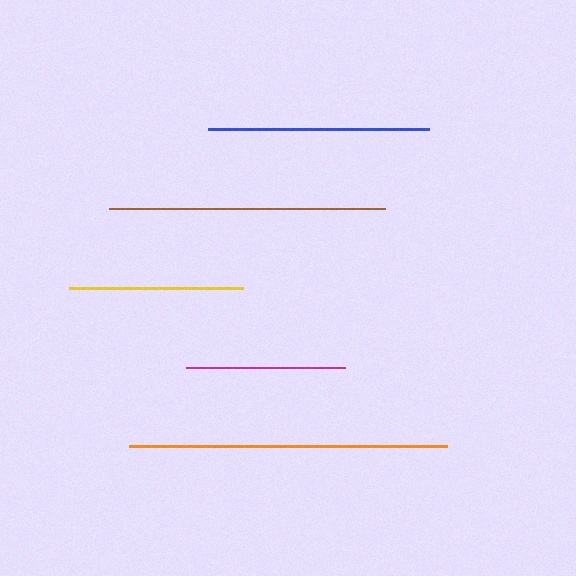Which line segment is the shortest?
The magenta line is the shortest at approximately 159 pixels.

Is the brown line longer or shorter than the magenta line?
The brown line is longer than the magenta line.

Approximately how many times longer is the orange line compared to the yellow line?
The orange line is approximately 1.8 times the length of the yellow line.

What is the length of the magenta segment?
The magenta segment is approximately 159 pixels long.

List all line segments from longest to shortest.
From longest to shortest: orange, brown, blue, yellow, magenta.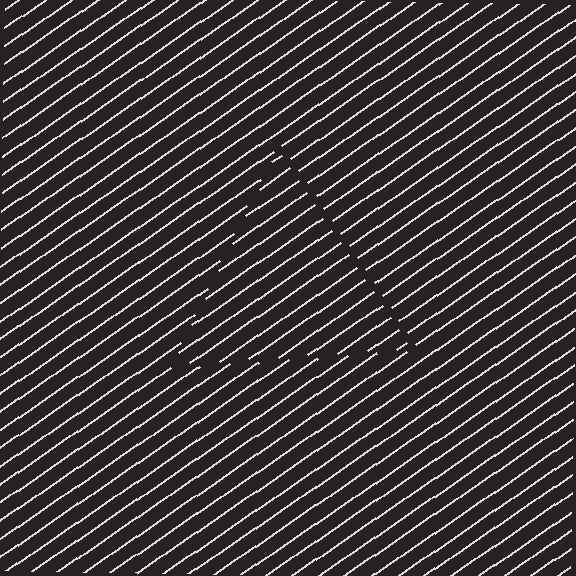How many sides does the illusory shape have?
3 sides — the line-ends trace a triangle.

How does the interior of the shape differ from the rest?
The interior of the shape contains the same grating, shifted by half a period — the contour is defined by the phase discontinuity where line-ends from the inner and outer gratings abut.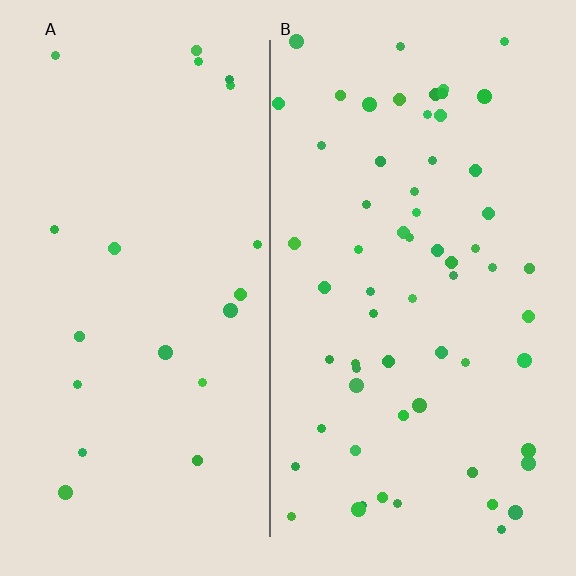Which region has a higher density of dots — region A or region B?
B (the right).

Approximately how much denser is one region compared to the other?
Approximately 3.0× — region B over region A.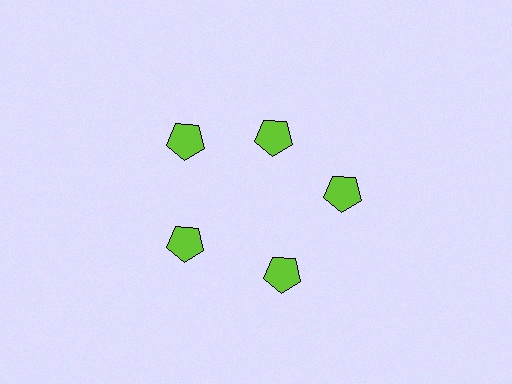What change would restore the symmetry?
The symmetry would be restored by moving it outward, back onto the ring so that all 5 pentagons sit at equal angles and equal distance from the center.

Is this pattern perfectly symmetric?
No. The 5 lime pentagons are arranged in a ring, but one element near the 1 o'clock position is pulled inward toward the center, breaking the 5-fold rotational symmetry.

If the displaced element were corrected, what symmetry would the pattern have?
It would have 5-fold rotational symmetry — the pattern would map onto itself every 72 degrees.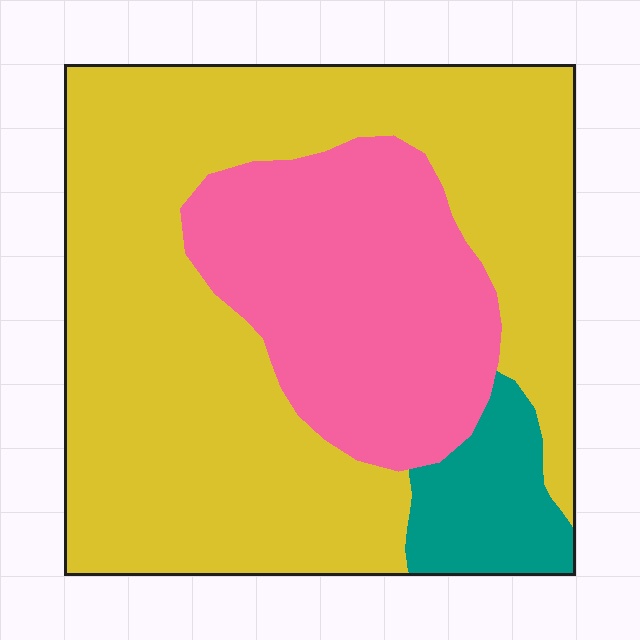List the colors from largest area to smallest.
From largest to smallest: yellow, pink, teal.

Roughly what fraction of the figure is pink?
Pink covers 28% of the figure.